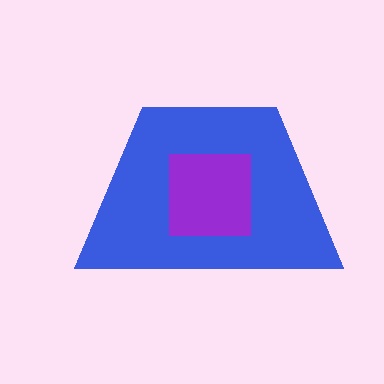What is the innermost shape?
The purple square.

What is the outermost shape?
The blue trapezoid.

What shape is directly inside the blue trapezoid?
The purple square.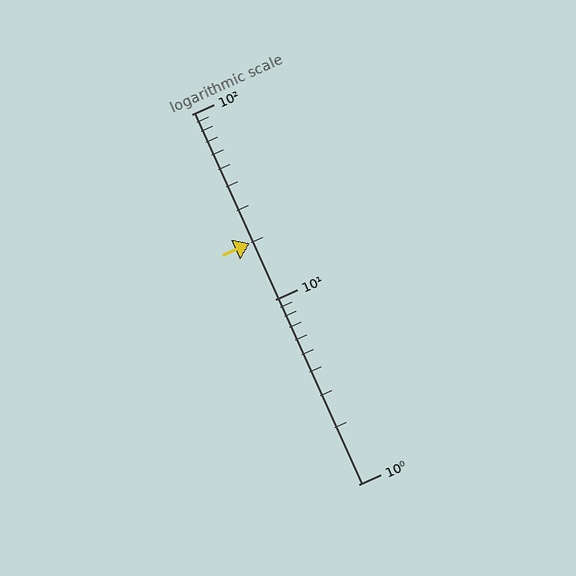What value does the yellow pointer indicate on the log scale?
The pointer indicates approximately 20.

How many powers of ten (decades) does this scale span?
The scale spans 2 decades, from 1 to 100.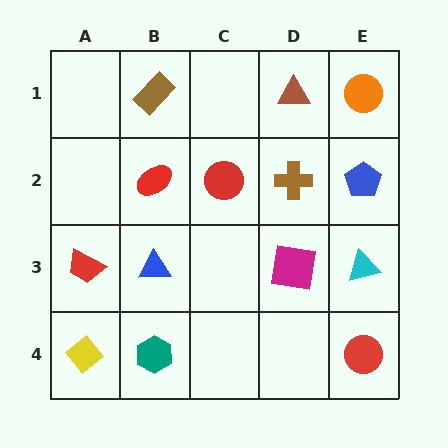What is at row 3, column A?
A red trapezoid.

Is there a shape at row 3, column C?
No, that cell is empty.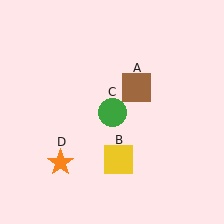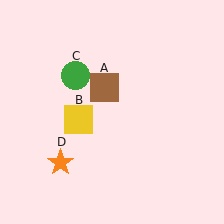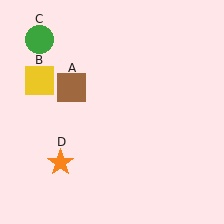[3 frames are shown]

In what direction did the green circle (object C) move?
The green circle (object C) moved up and to the left.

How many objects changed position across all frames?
3 objects changed position: brown square (object A), yellow square (object B), green circle (object C).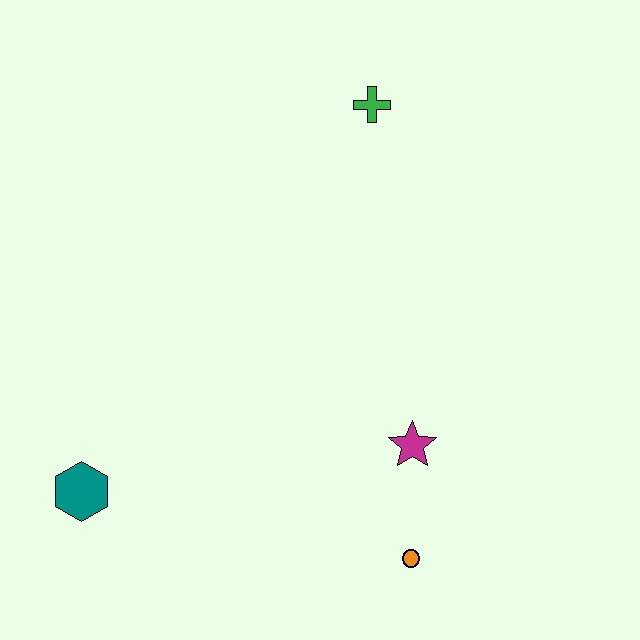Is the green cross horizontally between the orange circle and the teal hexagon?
Yes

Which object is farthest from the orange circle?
The green cross is farthest from the orange circle.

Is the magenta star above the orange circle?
Yes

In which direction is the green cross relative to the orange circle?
The green cross is above the orange circle.